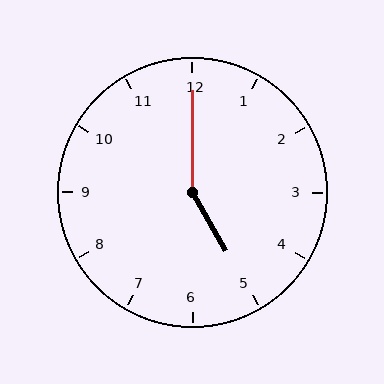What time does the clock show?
5:00.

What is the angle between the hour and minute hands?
Approximately 150 degrees.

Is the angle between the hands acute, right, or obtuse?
It is obtuse.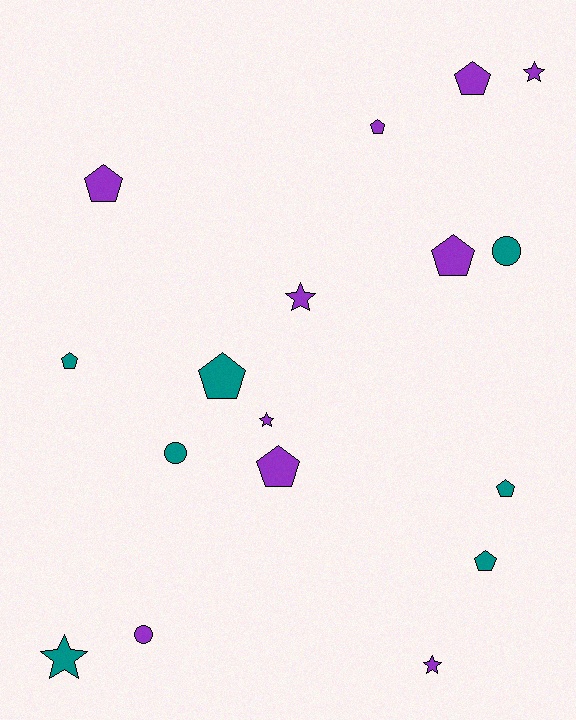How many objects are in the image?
There are 17 objects.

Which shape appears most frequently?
Pentagon, with 9 objects.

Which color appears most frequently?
Purple, with 10 objects.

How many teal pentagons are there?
There are 4 teal pentagons.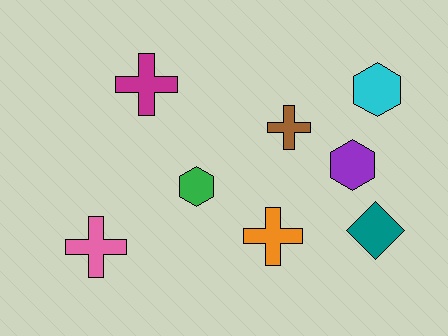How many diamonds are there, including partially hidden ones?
There is 1 diamond.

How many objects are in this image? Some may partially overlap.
There are 8 objects.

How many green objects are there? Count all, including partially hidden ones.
There is 1 green object.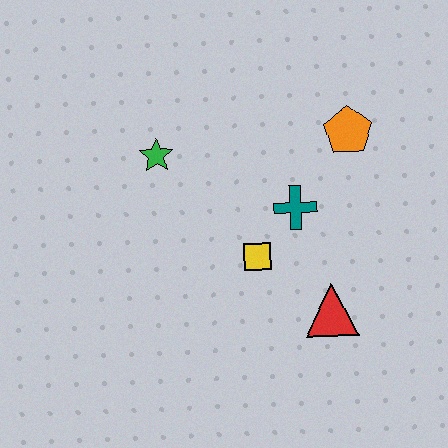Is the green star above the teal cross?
Yes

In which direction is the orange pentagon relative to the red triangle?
The orange pentagon is above the red triangle.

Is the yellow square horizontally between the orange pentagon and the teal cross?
No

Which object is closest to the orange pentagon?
The teal cross is closest to the orange pentagon.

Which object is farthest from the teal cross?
The green star is farthest from the teal cross.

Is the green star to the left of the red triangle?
Yes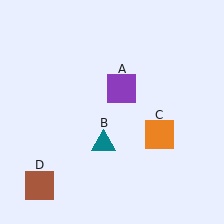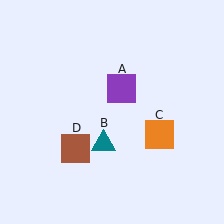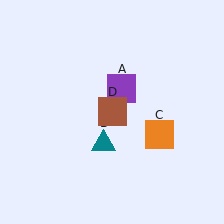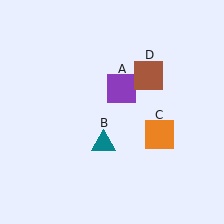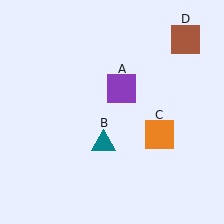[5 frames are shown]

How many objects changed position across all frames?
1 object changed position: brown square (object D).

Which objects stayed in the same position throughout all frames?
Purple square (object A) and teal triangle (object B) and orange square (object C) remained stationary.